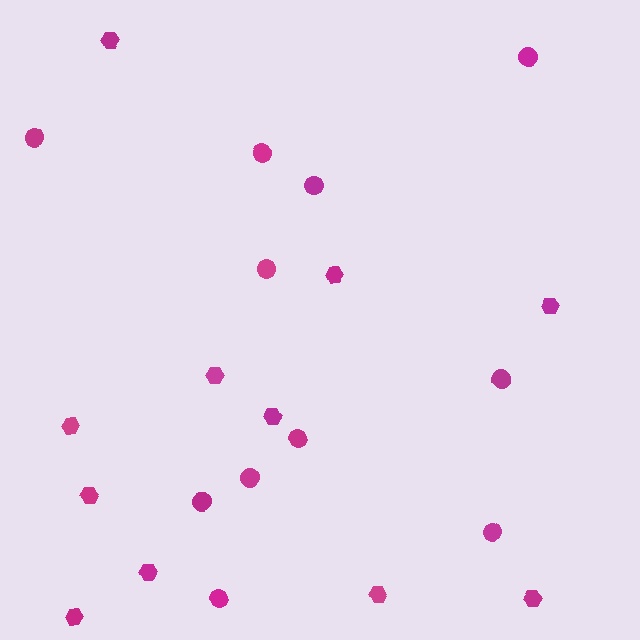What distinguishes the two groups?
There are 2 groups: one group of hexagons (11) and one group of circles (11).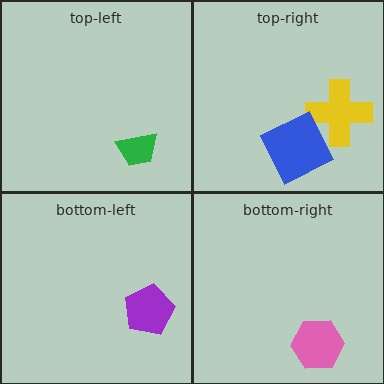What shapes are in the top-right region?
The yellow cross, the blue square.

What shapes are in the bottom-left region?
The purple pentagon.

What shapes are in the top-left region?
The green trapezoid.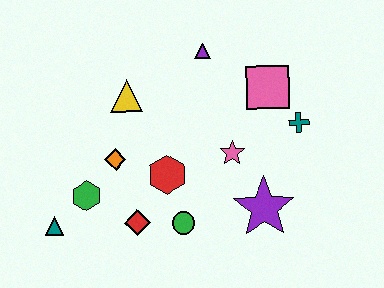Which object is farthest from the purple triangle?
The teal triangle is farthest from the purple triangle.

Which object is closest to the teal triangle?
The green hexagon is closest to the teal triangle.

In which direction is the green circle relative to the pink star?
The green circle is below the pink star.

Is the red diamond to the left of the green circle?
Yes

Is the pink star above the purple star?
Yes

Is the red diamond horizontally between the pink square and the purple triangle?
No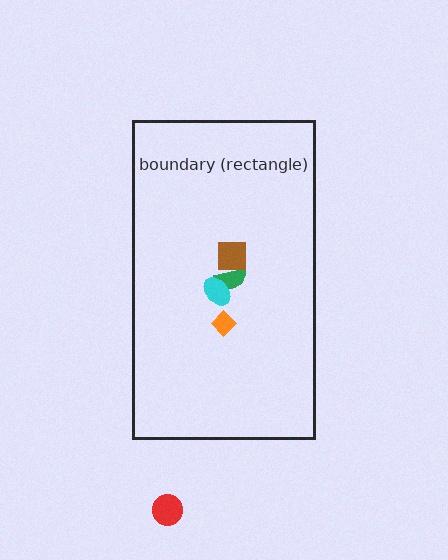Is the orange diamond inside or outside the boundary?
Inside.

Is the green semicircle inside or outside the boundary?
Inside.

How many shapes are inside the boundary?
4 inside, 1 outside.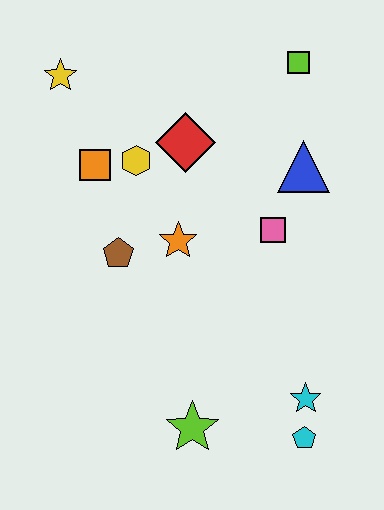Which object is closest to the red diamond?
The yellow hexagon is closest to the red diamond.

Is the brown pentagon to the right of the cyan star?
No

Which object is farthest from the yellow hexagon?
The cyan pentagon is farthest from the yellow hexagon.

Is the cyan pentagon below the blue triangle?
Yes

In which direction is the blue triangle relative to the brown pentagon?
The blue triangle is to the right of the brown pentagon.